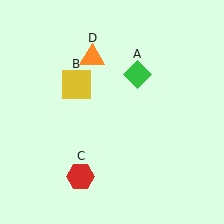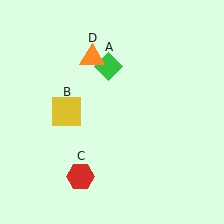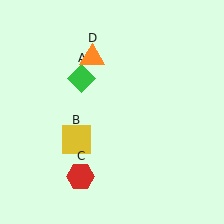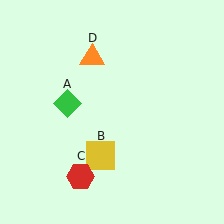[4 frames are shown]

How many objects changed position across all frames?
2 objects changed position: green diamond (object A), yellow square (object B).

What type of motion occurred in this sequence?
The green diamond (object A), yellow square (object B) rotated counterclockwise around the center of the scene.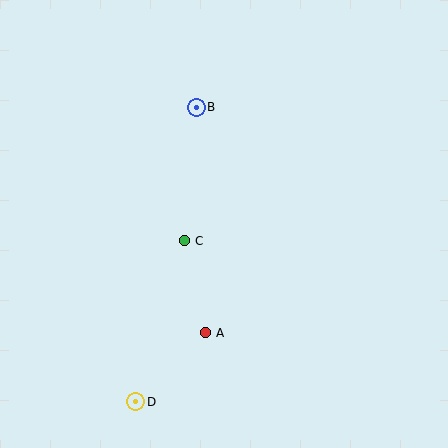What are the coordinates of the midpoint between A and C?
The midpoint between A and C is at (195, 287).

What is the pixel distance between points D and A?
The distance between D and A is 98 pixels.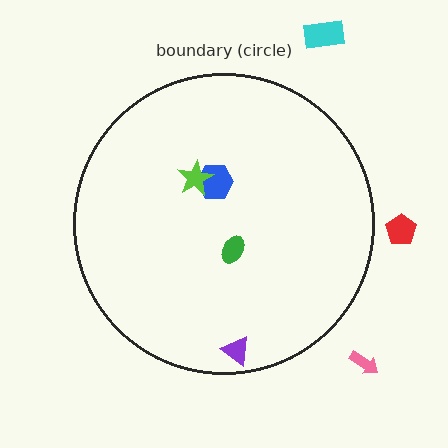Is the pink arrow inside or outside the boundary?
Outside.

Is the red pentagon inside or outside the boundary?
Outside.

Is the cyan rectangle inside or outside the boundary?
Outside.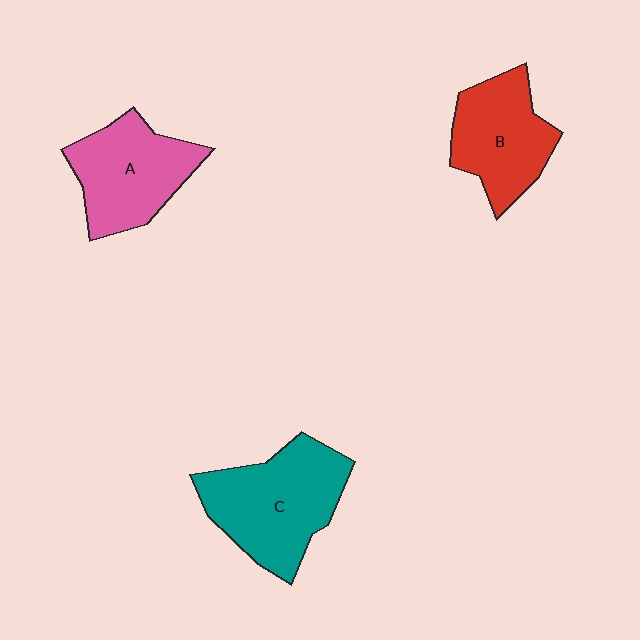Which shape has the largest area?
Shape C (teal).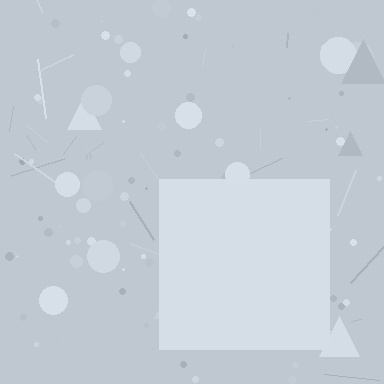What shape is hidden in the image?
A square is hidden in the image.